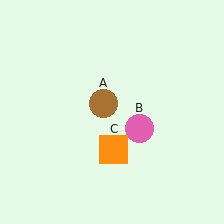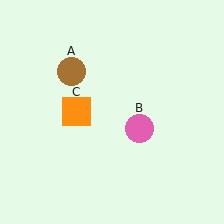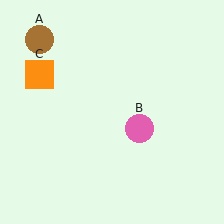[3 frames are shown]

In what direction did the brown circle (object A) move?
The brown circle (object A) moved up and to the left.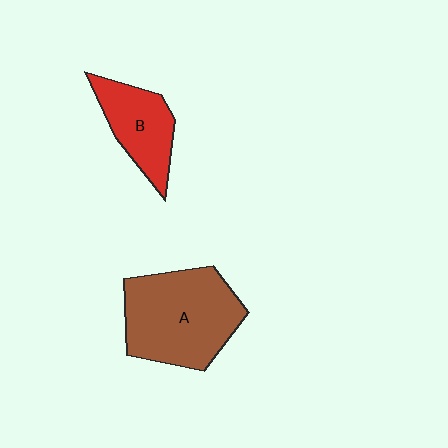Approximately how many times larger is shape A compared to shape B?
Approximately 1.8 times.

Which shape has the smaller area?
Shape B (red).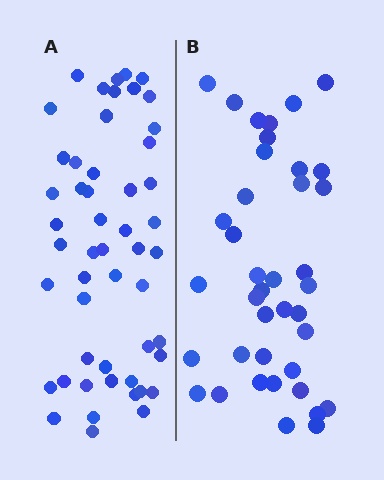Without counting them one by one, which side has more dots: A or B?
Region A (the left region) has more dots.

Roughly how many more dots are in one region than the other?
Region A has roughly 12 or so more dots than region B.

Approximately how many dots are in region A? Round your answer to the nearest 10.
About 50 dots. (The exact count is 51, which rounds to 50.)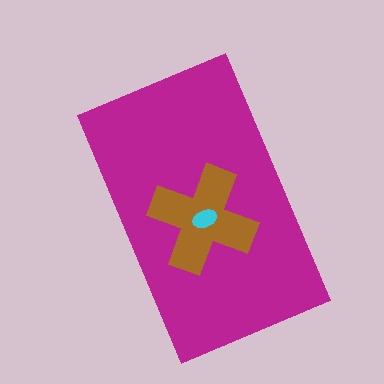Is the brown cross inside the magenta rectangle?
Yes.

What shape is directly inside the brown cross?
The cyan ellipse.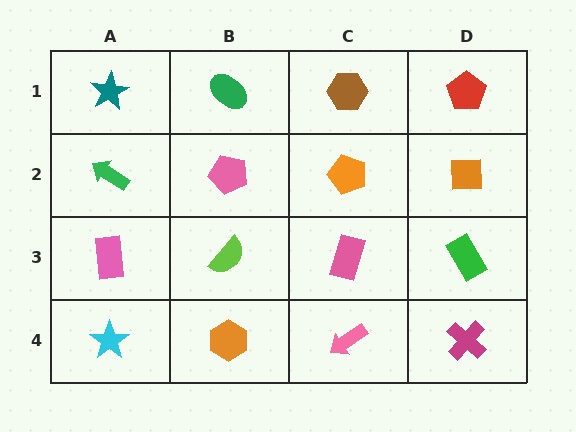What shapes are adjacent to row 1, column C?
An orange pentagon (row 2, column C), a green ellipse (row 1, column B), a red pentagon (row 1, column D).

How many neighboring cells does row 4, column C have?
3.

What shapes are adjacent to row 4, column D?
A green rectangle (row 3, column D), a pink arrow (row 4, column C).